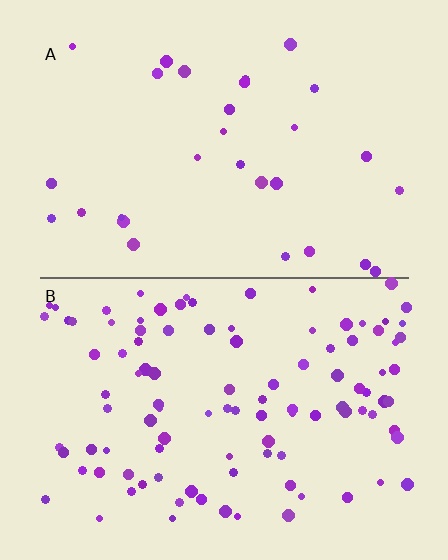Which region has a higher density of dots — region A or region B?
B (the bottom).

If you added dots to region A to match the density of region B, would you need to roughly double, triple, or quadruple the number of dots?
Approximately quadruple.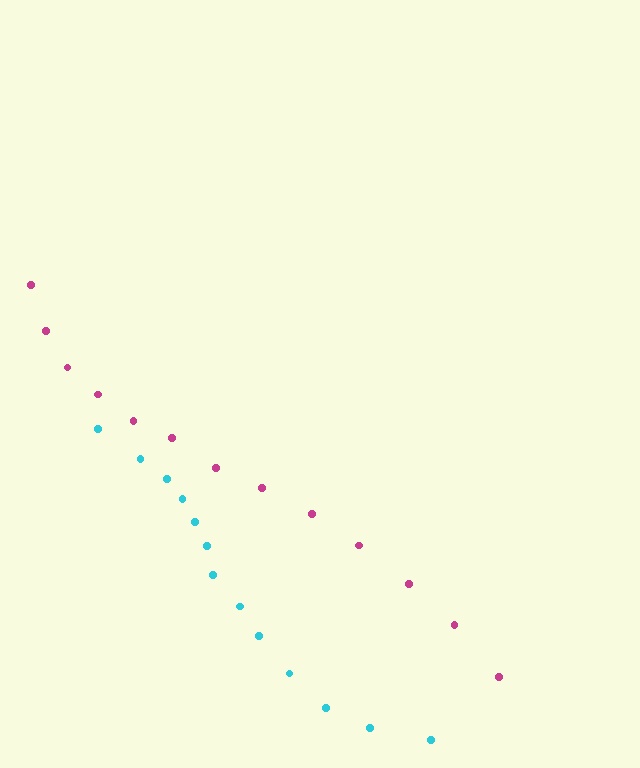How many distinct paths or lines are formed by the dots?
There are 2 distinct paths.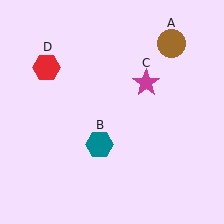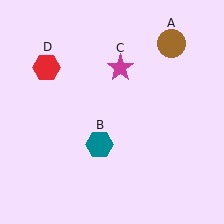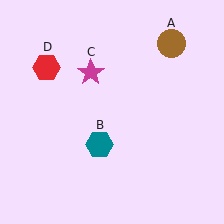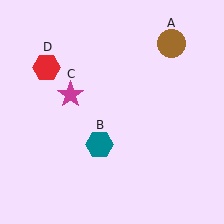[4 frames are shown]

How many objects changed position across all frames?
1 object changed position: magenta star (object C).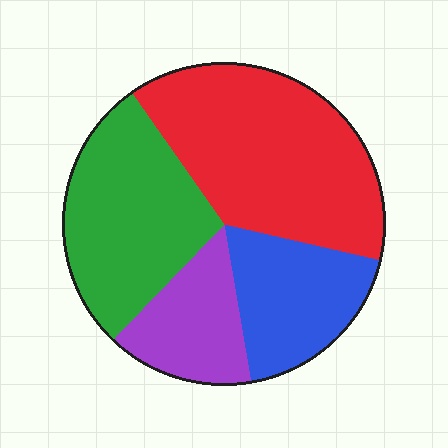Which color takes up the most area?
Red, at roughly 40%.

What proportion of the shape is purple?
Purple takes up about one sixth (1/6) of the shape.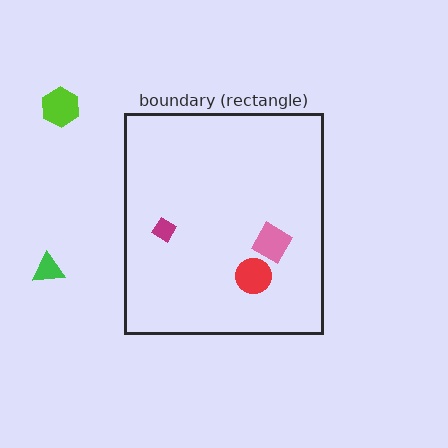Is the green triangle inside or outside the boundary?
Outside.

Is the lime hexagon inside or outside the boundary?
Outside.